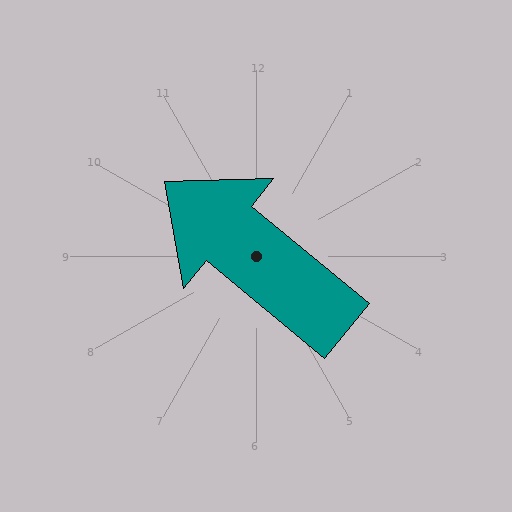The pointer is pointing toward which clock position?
Roughly 10 o'clock.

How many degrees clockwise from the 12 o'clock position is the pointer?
Approximately 309 degrees.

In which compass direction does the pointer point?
Northwest.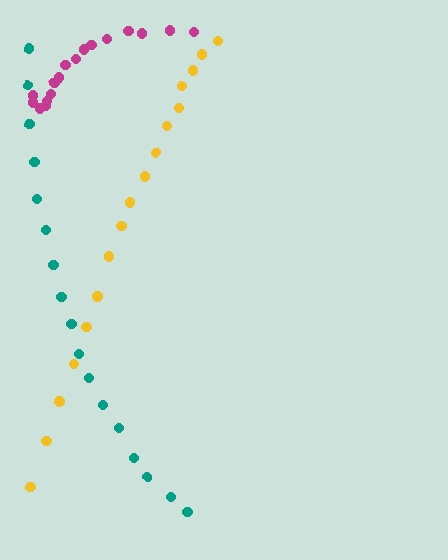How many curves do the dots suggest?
There are 3 distinct paths.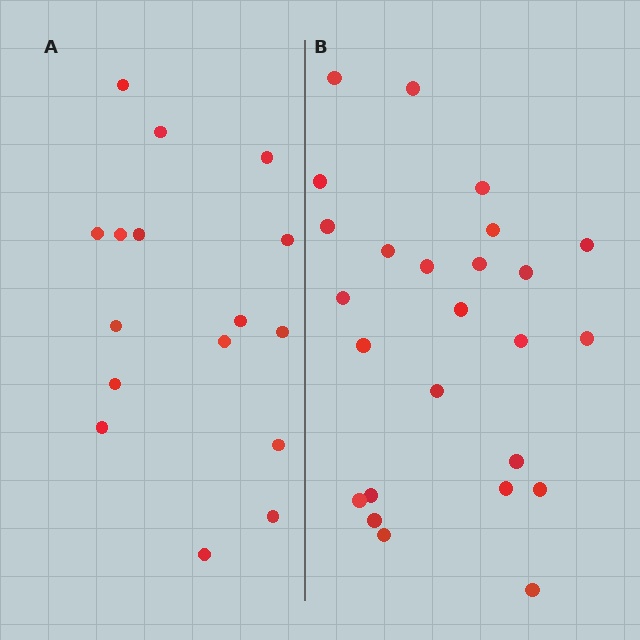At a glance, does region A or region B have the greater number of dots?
Region B (the right region) has more dots.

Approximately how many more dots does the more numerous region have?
Region B has roughly 8 or so more dots than region A.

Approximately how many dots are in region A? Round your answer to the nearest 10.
About 20 dots. (The exact count is 16, which rounds to 20.)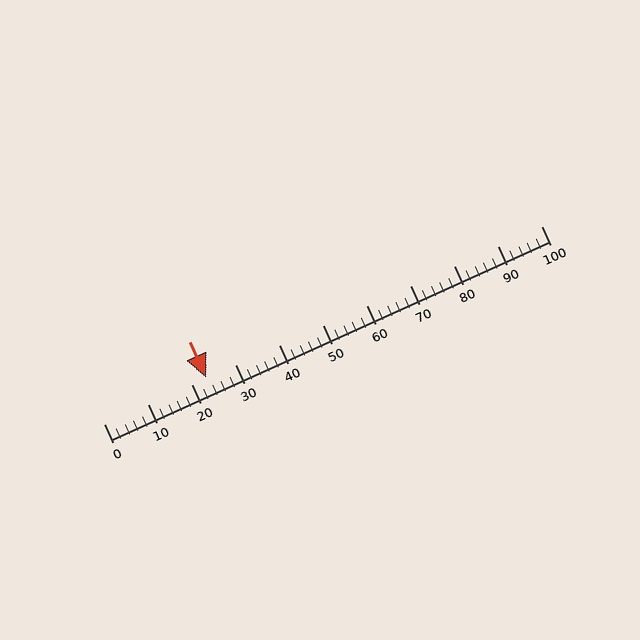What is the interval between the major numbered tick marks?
The major tick marks are spaced 10 units apart.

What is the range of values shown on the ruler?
The ruler shows values from 0 to 100.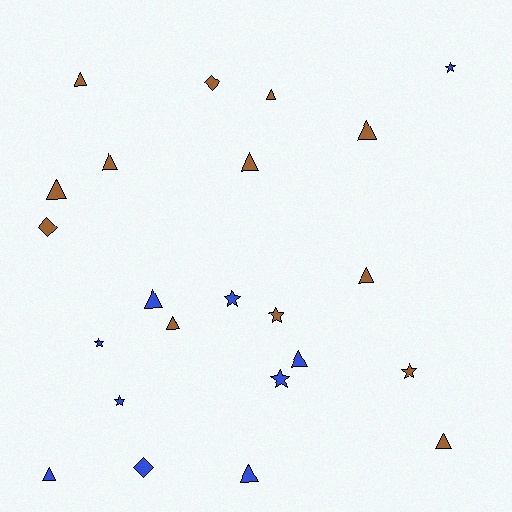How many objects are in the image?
There are 23 objects.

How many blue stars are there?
There are 5 blue stars.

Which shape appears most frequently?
Triangle, with 13 objects.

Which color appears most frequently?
Brown, with 13 objects.